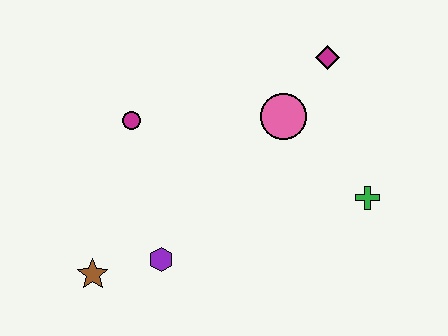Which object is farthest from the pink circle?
The brown star is farthest from the pink circle.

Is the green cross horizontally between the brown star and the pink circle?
No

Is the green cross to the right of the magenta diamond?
Yes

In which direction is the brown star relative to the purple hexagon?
The brown star is to the left of the purple hexagon.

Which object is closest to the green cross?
The pink circle is closest to the green cross.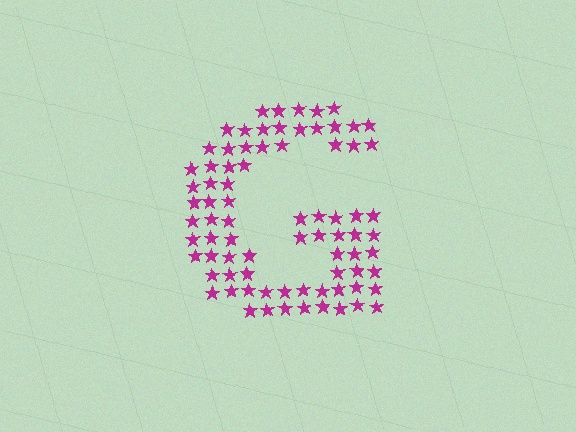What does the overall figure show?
The overall figure shows the letter G.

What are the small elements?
The small elements are stars.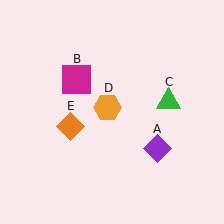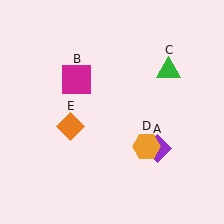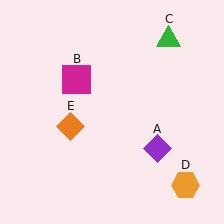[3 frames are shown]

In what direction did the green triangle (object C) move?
The green triangle (object C) moved up.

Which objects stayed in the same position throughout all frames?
Purple diamond (object A) and magenta square (object B) and orange diamond (object E) remained stationary.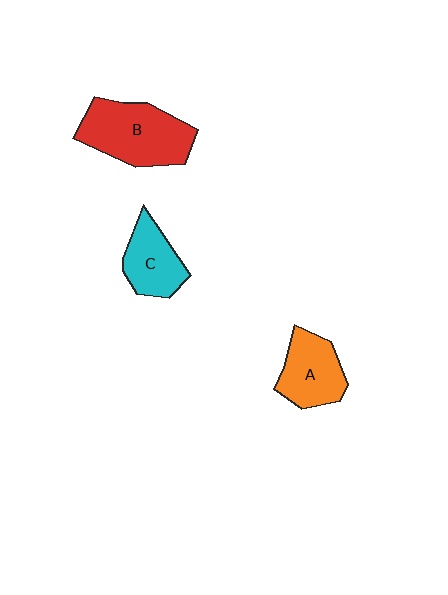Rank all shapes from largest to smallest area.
From largest to smallest: B (red), A (orange), C (cyan).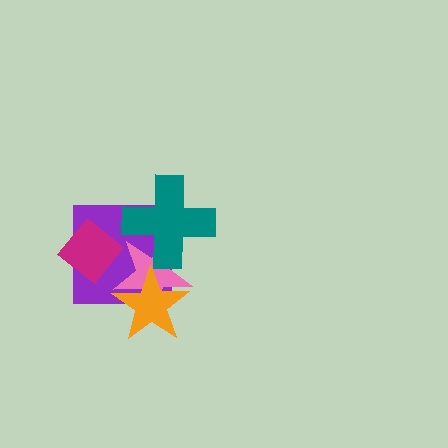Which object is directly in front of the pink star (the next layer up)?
The orange star is directly in front of the pink star.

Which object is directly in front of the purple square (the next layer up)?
The pink star is directly in front of the purple square.